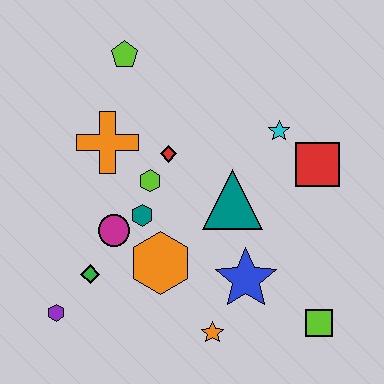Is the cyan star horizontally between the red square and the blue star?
Yes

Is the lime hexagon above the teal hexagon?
Yes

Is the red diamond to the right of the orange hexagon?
Yes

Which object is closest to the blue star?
The orange star is closest to the blue star.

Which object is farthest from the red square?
The purple hexagon is farthest from the red square.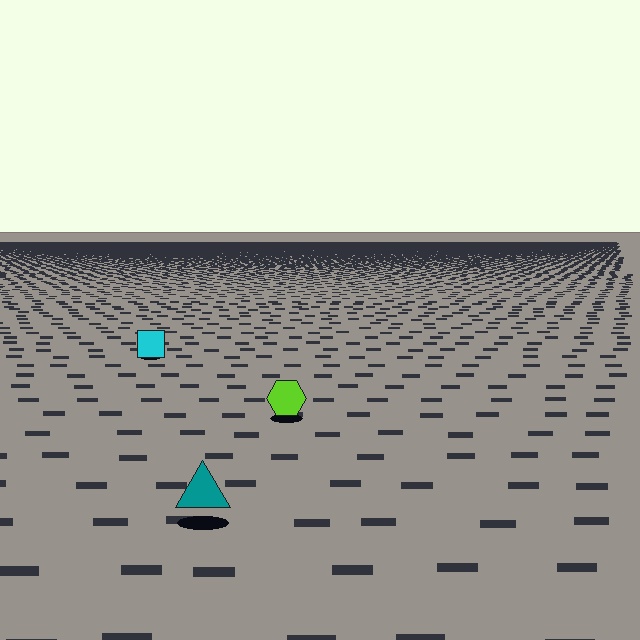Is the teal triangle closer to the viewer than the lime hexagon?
Yes. The teal triangle is closer — you can tell from the texture gradient: the ground texture is coarser near it.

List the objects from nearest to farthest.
From nearest to farthest: the teal triangle, the lime hexagon, the cyan square.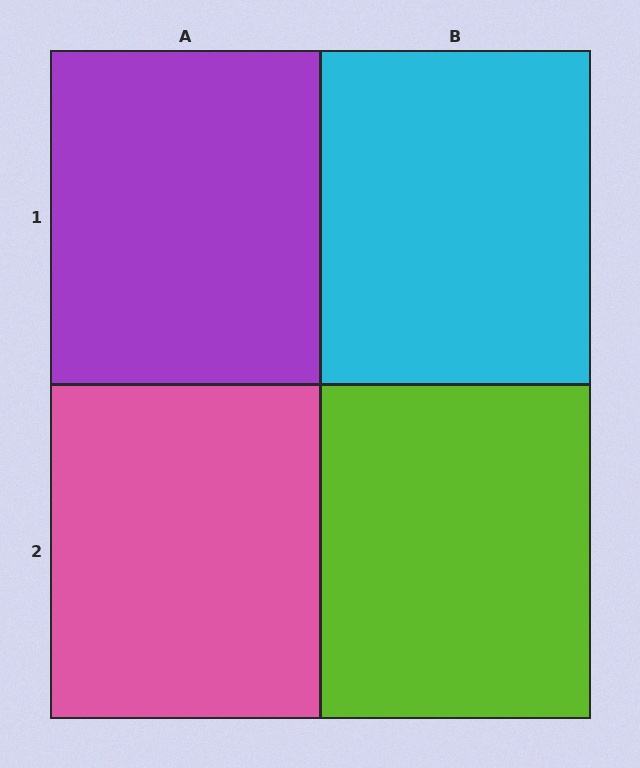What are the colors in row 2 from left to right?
Pink, lime.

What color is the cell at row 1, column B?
Cyan.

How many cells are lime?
1 cell is lime.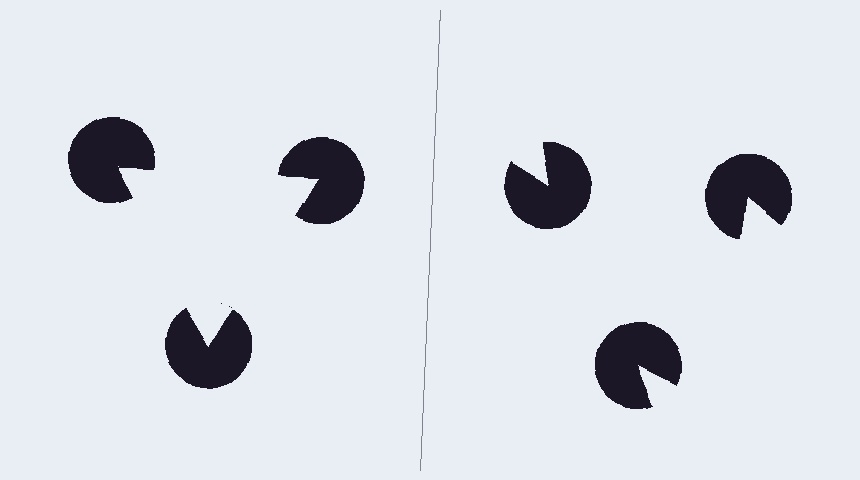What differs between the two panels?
The pac-man discs are positioned identically on both sides; only the wedge orientations differ. On the left they align to a triangle; on the right they are misaligned.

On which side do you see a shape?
An illusory triangle appears on the left side. On the right side the wedge cuts are rotated, so no coherent shape forms.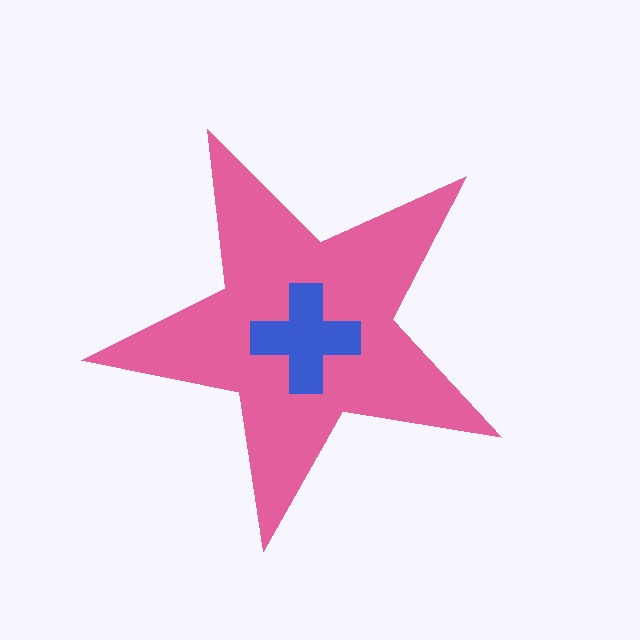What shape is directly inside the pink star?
The blue cross.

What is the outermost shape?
The pink star.